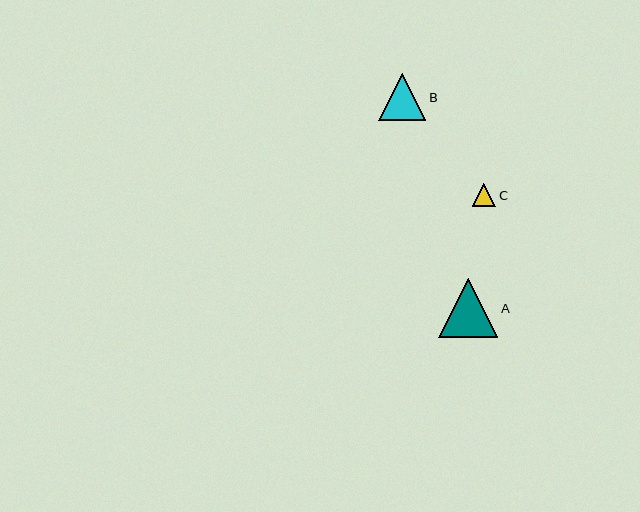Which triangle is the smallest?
Triangle C is the smallest with a size of approximately 23 pixels.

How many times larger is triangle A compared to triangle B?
Triangle A is approximately 1.3 times the size of triangle B.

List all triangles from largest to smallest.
From largest to smallest: A, B, C.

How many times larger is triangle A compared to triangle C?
Triangle A is approximately 2.6 times the size of triangle C.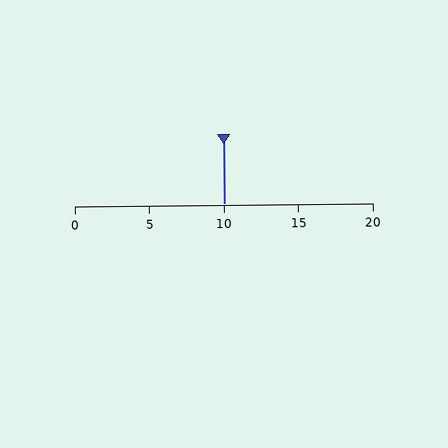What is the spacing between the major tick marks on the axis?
The major ticks are spaced 5 apart.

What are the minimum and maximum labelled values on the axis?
The axis runs from 0 to 20.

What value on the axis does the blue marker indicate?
The marker indicates approximately 10.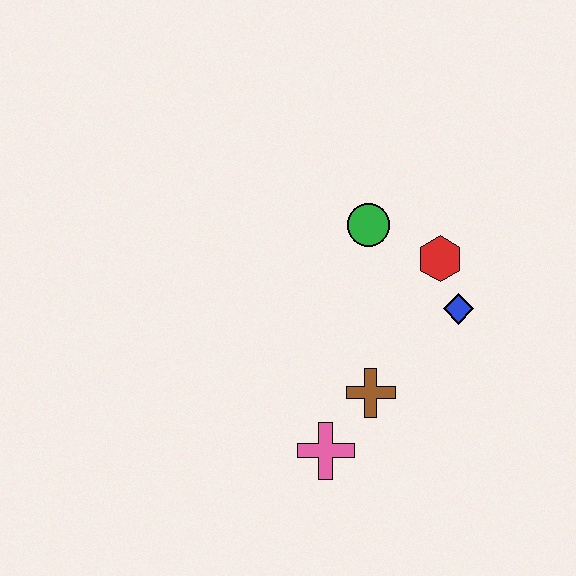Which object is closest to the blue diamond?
The red hexagon is closest to the blue diamond.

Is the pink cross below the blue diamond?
Yes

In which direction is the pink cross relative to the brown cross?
The pink cross is below the brown cross.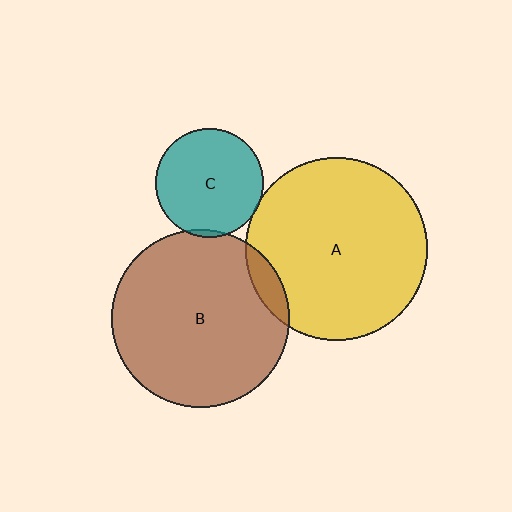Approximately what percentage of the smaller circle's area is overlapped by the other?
Approximately 5%.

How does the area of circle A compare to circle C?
Approximately 2.8 times.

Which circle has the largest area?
Circle A (yellow).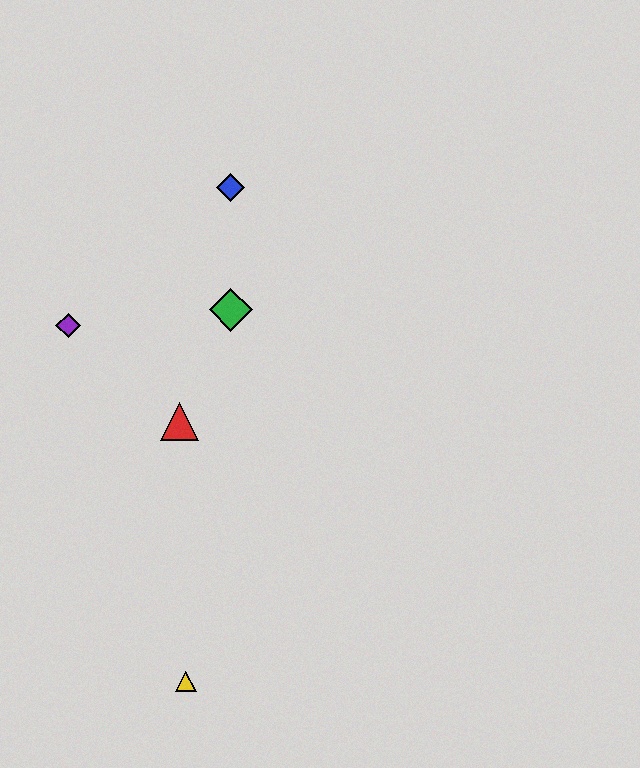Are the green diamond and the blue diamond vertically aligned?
Yes, both are at x≈231.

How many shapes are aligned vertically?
2 shapes (the blue diamond, the green diamond) are aligned vertically.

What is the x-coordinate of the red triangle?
The red triangle is at x≈180.